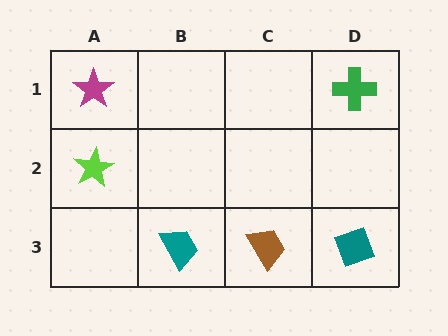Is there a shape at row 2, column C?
No, that cell is empty.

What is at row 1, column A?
A magenta star.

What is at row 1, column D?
A green cross.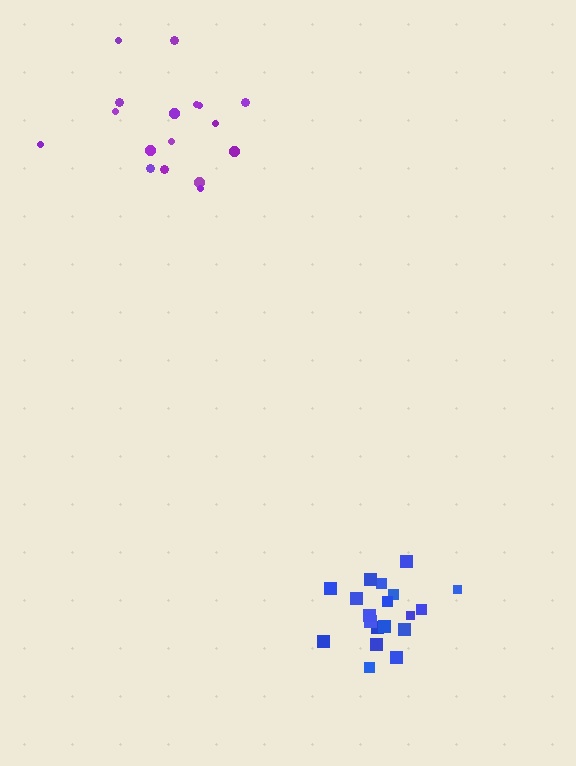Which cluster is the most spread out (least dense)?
Purple.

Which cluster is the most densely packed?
Blue.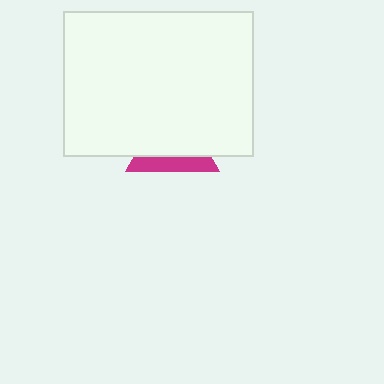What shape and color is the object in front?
The object in front is a white rectangle.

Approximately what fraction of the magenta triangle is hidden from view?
Roughly 69% of the magenta triangle is hidden behind the white rectangle.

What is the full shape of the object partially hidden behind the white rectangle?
The partially hidden object is a magenta triangle.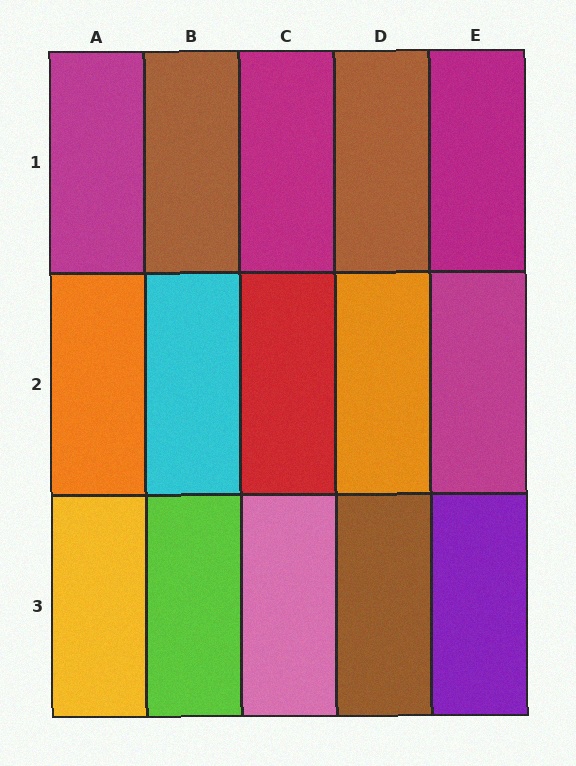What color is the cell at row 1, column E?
Magenta.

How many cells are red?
1 cell is red.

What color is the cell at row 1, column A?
Magenta.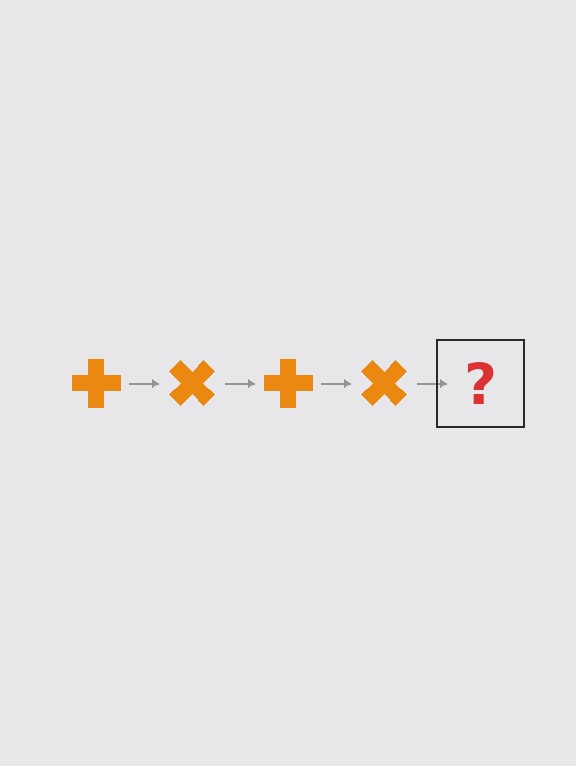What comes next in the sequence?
The next element should be an orange cross rotated 180 degrees.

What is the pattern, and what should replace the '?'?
The pattern is that the cross rotates 45 degrees each step. The '?' should be an orange cross rotated 180 degrees.